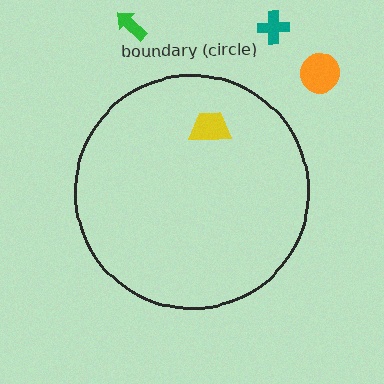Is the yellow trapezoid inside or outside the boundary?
Inside.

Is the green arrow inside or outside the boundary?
Outside.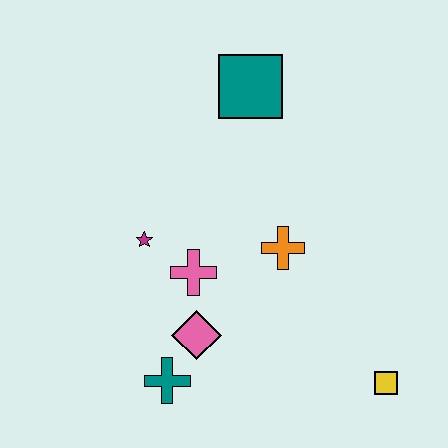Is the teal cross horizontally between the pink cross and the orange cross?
No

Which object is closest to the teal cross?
The pink diamond is closest to the teal cross.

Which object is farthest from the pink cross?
The yellow square is farthest from the pink cross.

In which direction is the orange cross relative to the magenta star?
The orange cross is to the right of the magenta star.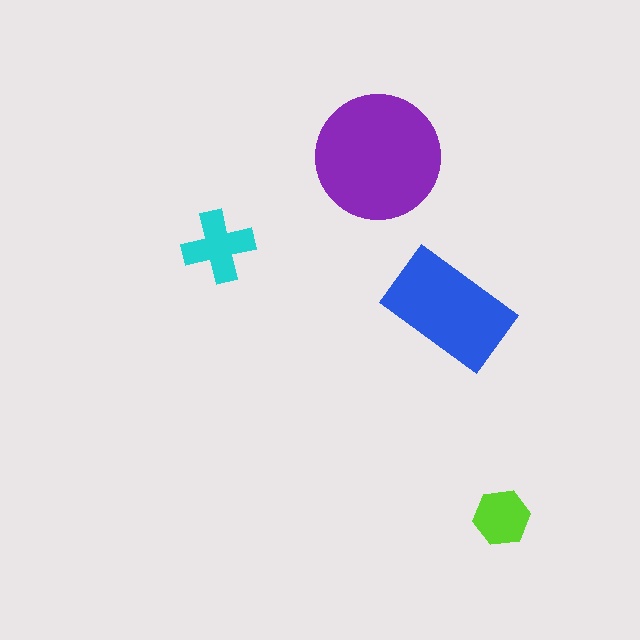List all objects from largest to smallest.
The purple circle, the blue rectangle, the cyan cross, the lime hexagon.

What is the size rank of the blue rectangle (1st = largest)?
2nd.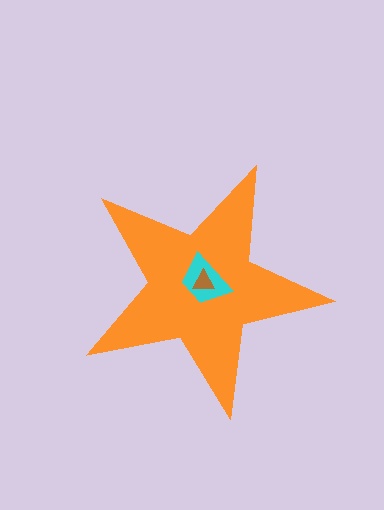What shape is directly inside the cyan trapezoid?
The brown triangle.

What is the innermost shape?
The brown triangle.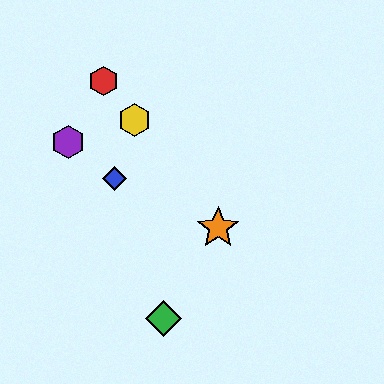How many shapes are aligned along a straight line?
3 shapes (the red hexagon, the yellow hexagon, the orange star) are aligned along a straight line.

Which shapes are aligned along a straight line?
The red hexagon, the yellow hexagon, the orange star are aligned along a straight line.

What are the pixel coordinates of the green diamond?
The green diamond is at (163, 318).